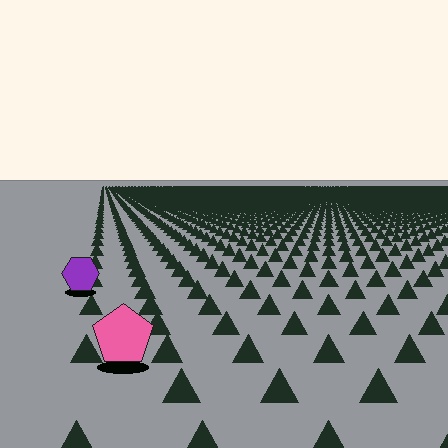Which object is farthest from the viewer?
The purple hexagon is farthest from the viewer. It appears smaller and the ground texture around it is denser.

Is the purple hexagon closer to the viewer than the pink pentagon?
No. The pink pentagon is closer — you can tell from the texture gradient: the ground texture is coarser near it.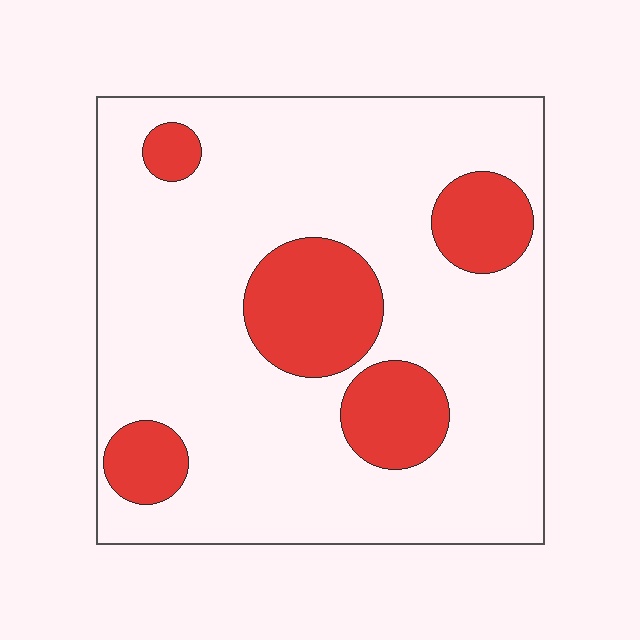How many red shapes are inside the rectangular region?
5.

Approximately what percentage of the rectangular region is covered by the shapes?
Approximately 20%.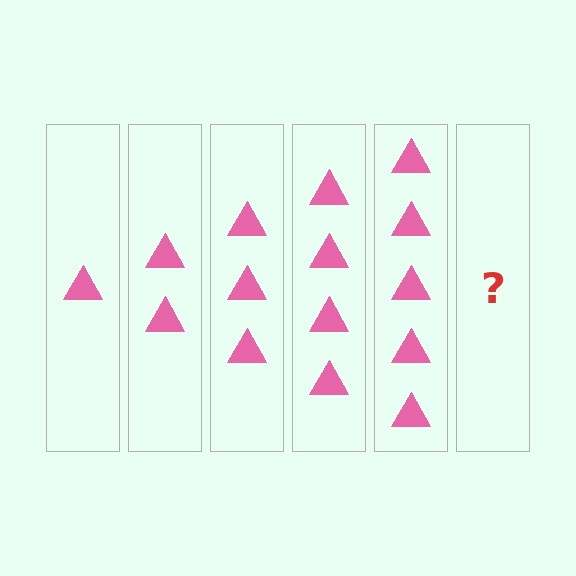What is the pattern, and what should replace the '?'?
The pattern is that each step adds one more triangle. The '?' should be 6 triangles.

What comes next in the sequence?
The next element should be 6 triangles.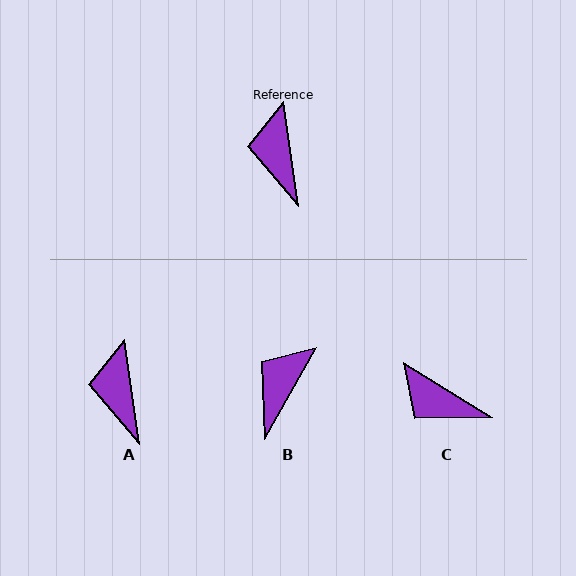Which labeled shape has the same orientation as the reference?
A.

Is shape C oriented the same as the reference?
No, it is off by about 50 degrees.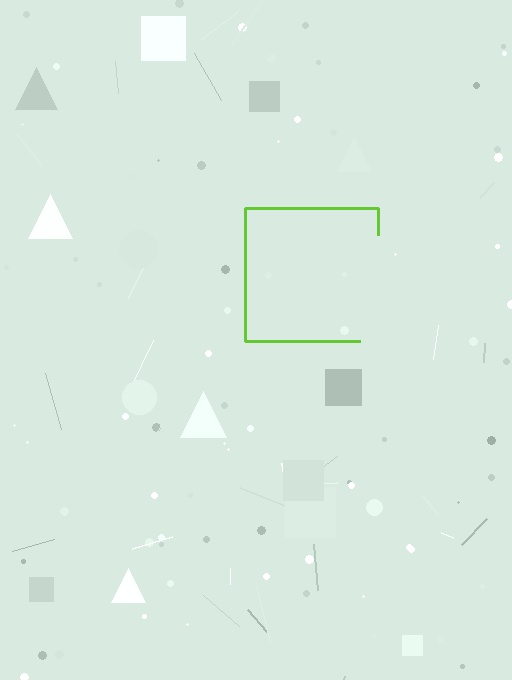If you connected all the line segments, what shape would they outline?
They would outline a square.